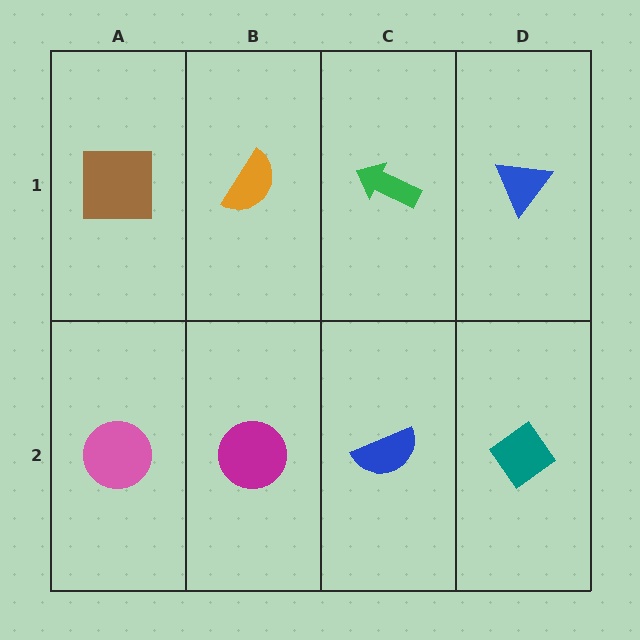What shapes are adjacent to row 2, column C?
A green arrow (row 1, column C), a magenta circle (row 2, column B), a teal diamond (row 2, column D).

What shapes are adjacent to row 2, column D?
A blue triangle (row 1, column D), a blue semicircle (row 2, column C).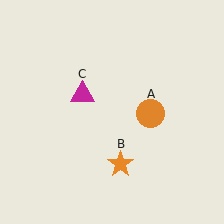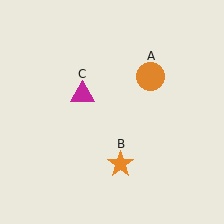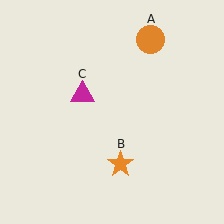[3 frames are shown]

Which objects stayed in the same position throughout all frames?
Orange star (object B) and magenta triangle (object C) remained stationary.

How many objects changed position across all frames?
1 object changed position: orange circle (object A).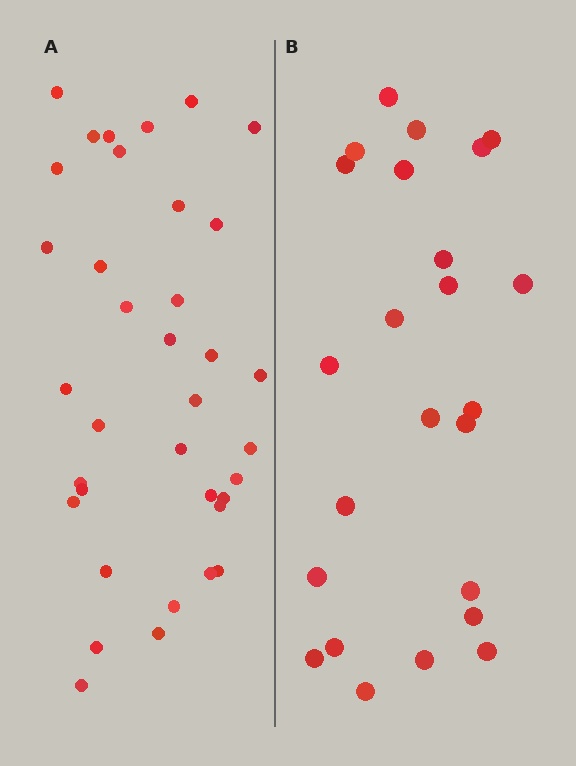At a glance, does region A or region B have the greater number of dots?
Region A (the left region) has more dots.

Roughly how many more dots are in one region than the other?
Region A has roughly 12 or so more dots than region B.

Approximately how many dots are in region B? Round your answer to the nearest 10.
About 20 dots. (The exact count is 24, which rounds to 20.)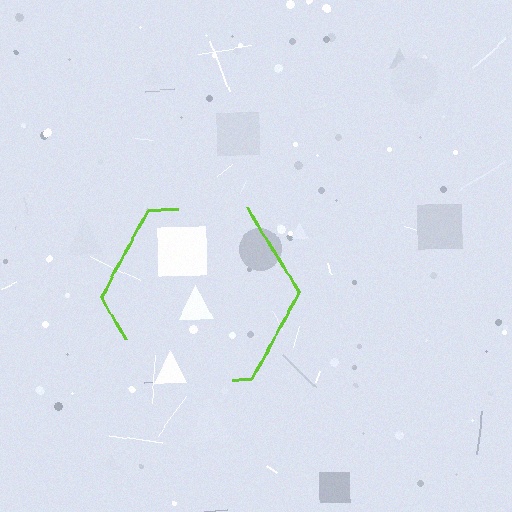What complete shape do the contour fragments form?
The contour fragments form a hexagon.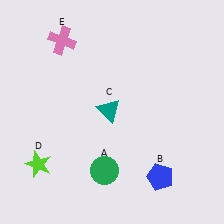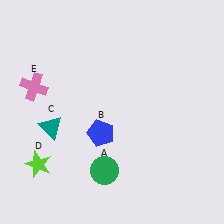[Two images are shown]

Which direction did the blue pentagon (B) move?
The blue pentagon (B) moved left.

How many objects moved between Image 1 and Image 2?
3 objects moved between the two images.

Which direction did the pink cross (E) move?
The pink cross (E) moved down.